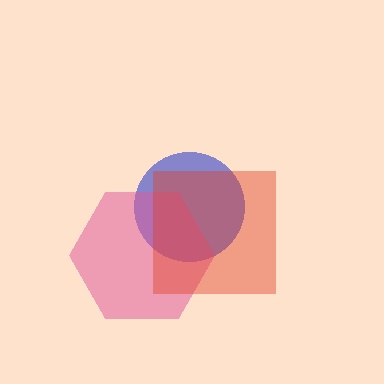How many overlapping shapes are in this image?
There are 3 overlapping shapes in the image.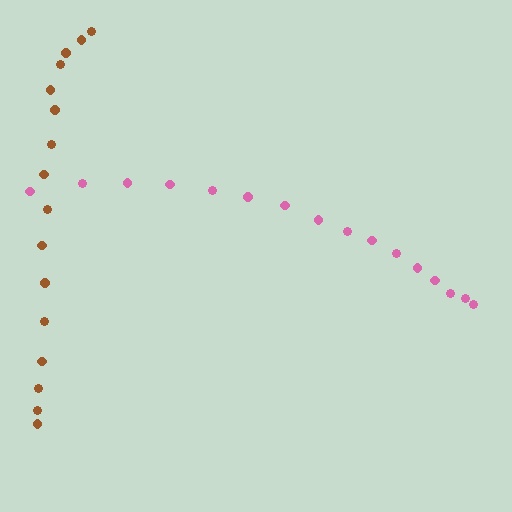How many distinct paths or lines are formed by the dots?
There are 2 distinct paths.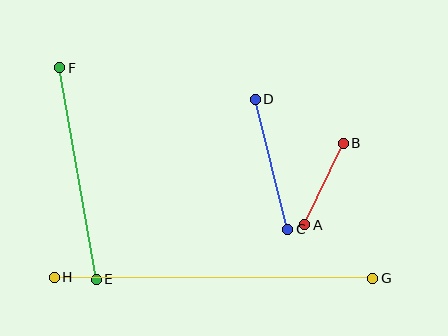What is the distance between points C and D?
The distance is approximately 134 pixels.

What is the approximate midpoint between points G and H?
The midpoint is at approximately (214, 278) pixels.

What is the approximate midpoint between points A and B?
The midpoint is at approximately (324, 184) pixels.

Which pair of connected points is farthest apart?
Points G and H are farthest apart.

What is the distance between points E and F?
The distance is approximately 215 pixels.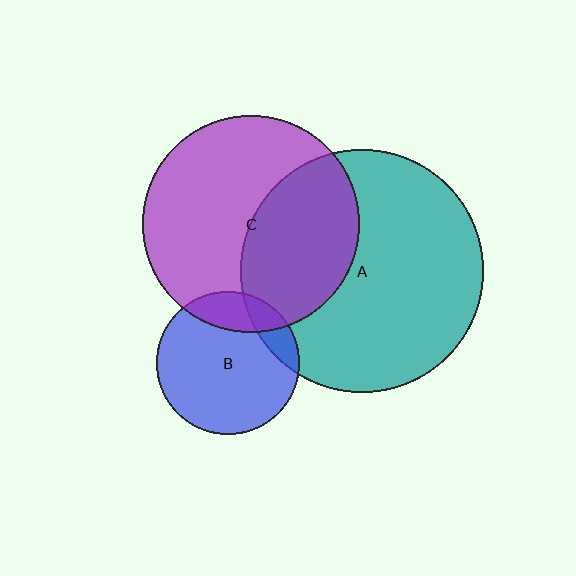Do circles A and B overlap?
Yes.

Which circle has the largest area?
Circle A (teal).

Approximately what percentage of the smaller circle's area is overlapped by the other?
Approximately 15%.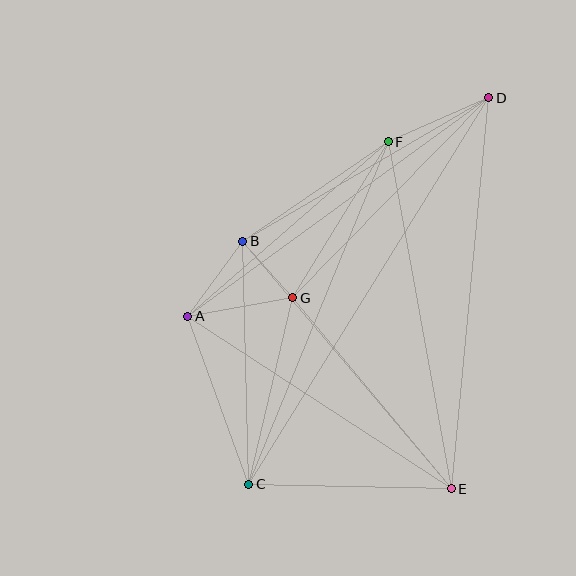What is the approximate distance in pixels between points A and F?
The distance between A and F is approximately 266 pixels.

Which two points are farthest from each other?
Points C and D are farthest from each other.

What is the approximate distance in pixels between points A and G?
The distance between A and G is approximately 107 pixels.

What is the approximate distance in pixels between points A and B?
The distance between A and B is approximately 93 pixels.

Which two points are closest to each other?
Points B and G are closest to each other.